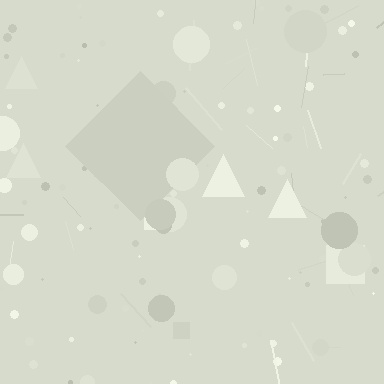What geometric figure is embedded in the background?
A diamond is embedded in the background.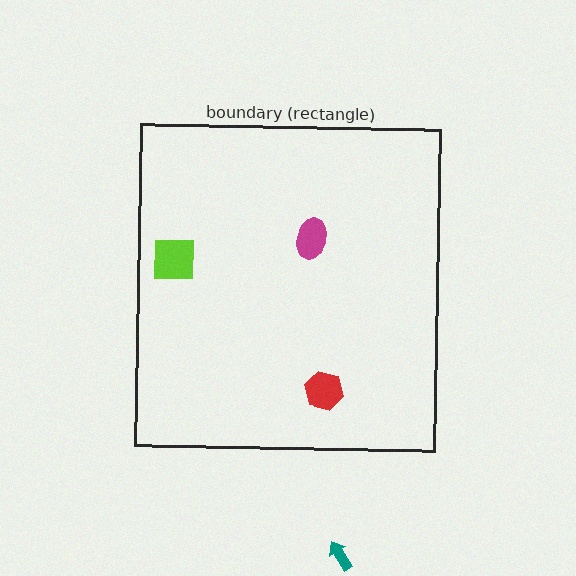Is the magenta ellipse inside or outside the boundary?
Inside.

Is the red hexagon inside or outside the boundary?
Inside.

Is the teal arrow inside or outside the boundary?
Outside.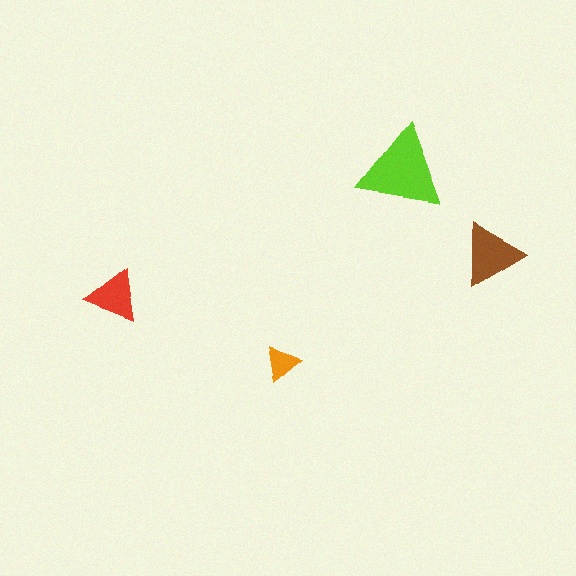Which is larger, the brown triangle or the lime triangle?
The lime one.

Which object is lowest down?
The orange triangle is bottommost.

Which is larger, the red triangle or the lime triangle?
The lime one.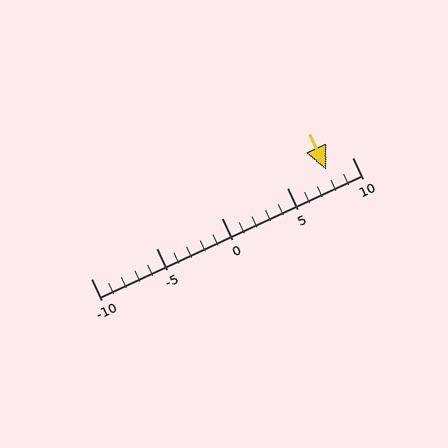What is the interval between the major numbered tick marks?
The major tick marks are spaced 5 units apart.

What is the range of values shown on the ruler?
The ruler shows values from -10 to 10.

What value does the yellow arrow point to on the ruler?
The yellow arrow points to approximately 8.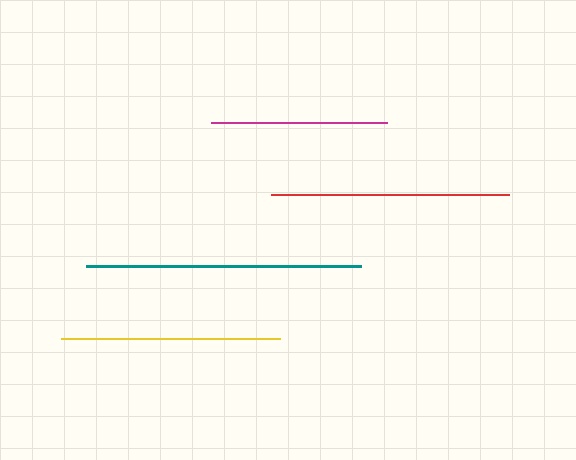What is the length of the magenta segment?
The magenta segment is approximately 175 pixels long.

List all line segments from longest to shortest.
From longest to shortest: teal, red, yellow, magenta.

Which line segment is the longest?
The teal line is the longest at approximately 275 pixels.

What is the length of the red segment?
The red segment is approximately 238 pixels long.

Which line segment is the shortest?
The magenta line is the shortest at approximately 175 pixels.